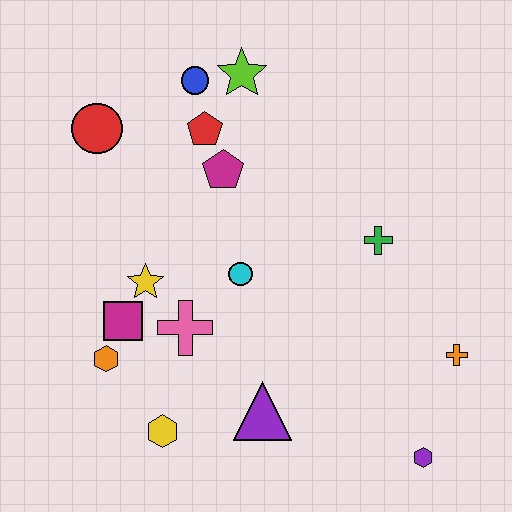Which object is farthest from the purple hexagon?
The red circle is farthest from the purple hexagon.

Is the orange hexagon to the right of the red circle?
Yes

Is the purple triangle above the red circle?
No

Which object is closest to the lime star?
The blue circle is closest to the lime star.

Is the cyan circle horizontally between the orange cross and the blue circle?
Yes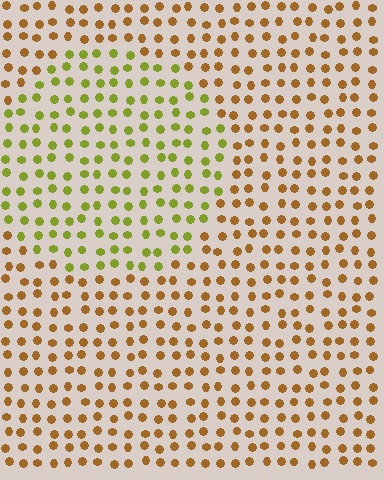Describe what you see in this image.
The image is filled with small brown elements in a uniform arrangement. A circle-shaped region is visible where the elements are tinted to a slightly different hue, forming a subtle color boundary.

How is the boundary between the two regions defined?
The boundary is defined purely by a slight shift in hue (about 44 degrees). Spacing, size, and orientation are identical on both sides.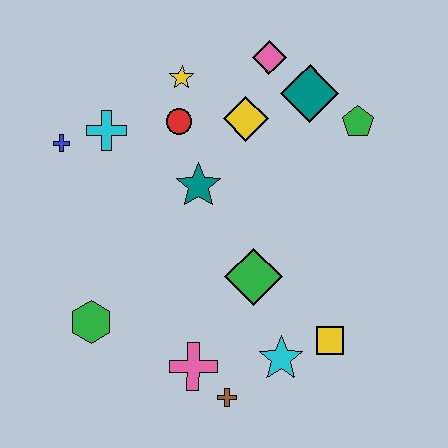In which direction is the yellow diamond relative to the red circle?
The yellow diamond is to the right of the red circle.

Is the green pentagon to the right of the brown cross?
Yes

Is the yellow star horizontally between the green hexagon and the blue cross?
No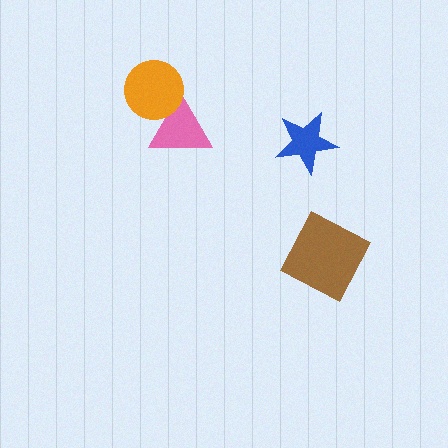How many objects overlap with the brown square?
0 objects overlap with the brown square.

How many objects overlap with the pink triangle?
1 object overlaps with the pink triangle.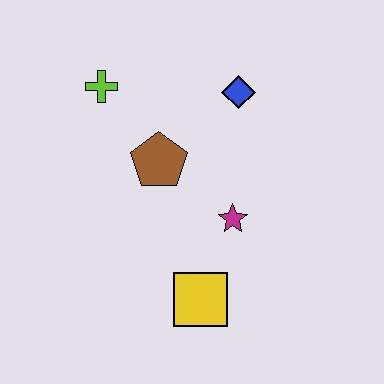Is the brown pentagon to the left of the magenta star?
Yes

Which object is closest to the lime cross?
The brown pentagon is closest to the lime cross.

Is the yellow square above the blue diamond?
No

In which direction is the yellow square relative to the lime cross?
The yellow square is below the lime cross.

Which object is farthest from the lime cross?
The yellow square is farthest from the lime cross.